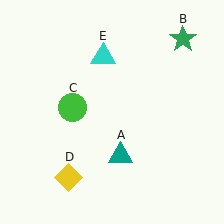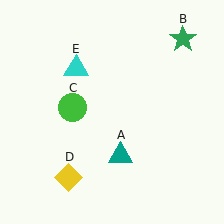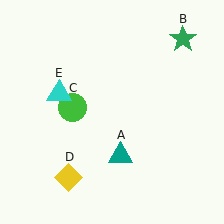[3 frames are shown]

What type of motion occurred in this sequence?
The cyan triangle (object E) rotated counterclockwise around the center of the scene.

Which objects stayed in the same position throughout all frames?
Teal triangle (object A) and green star (object B) and green circle (object C) and yellow diamond (object D) remained stationary.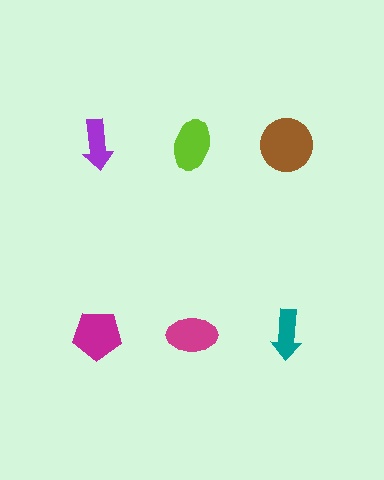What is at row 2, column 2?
A magenta ellipse.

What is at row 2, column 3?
A teal arrow.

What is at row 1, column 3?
A brown circle.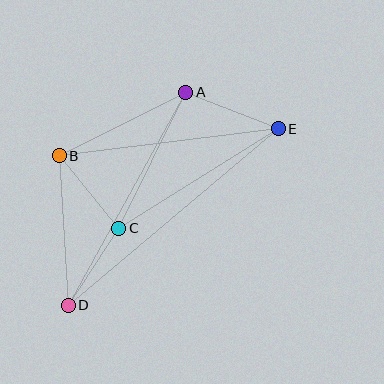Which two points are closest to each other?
Points C and D are closest to each other.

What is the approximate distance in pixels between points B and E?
The distance between B and E is approximately 221 pixels.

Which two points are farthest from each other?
Points D and E are farthest from each other.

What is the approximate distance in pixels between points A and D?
The distance between A and D is approximately 243 pixels.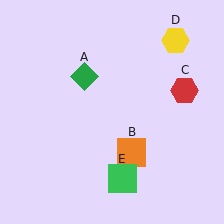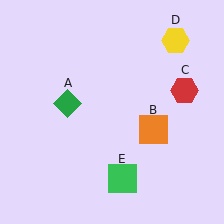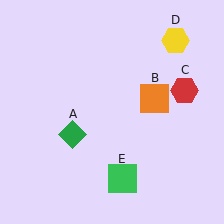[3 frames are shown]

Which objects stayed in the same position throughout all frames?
Red hexagon (object C) and yellow hexagon (object D) and green square (object E) remained stationary.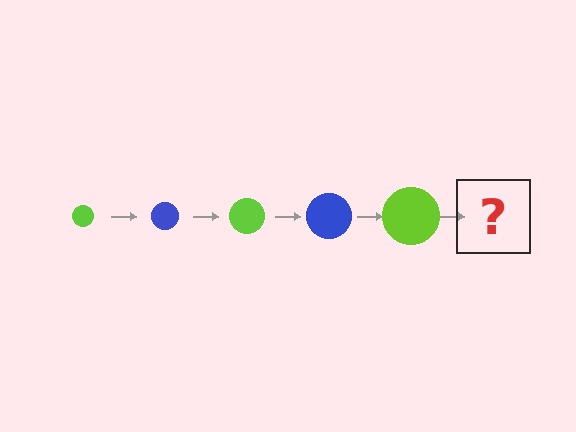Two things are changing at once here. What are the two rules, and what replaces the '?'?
The two rules are that the circle grows larger each step and the color cycles through lime and blue. The '?' should be a blue circle, larger than the previous one.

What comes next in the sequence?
The next element should be a blue circle, larger than the previous one.